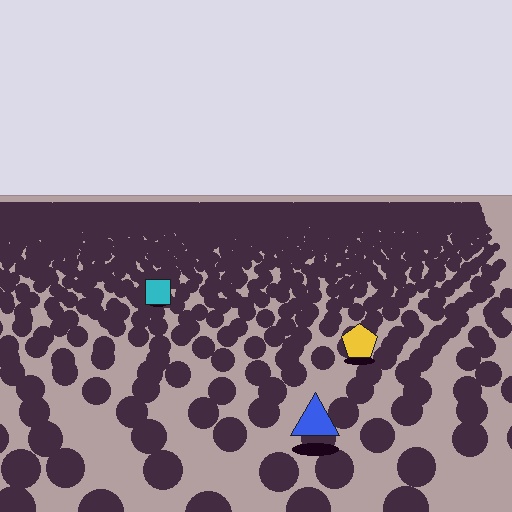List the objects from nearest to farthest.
From nearest to farthest: the blue triangle, the yellow pentagon, the cyan square.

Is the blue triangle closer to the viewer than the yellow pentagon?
Yes. The blue triangle is closer — you can tell from the texture gradient: the ground texture is coarser near it.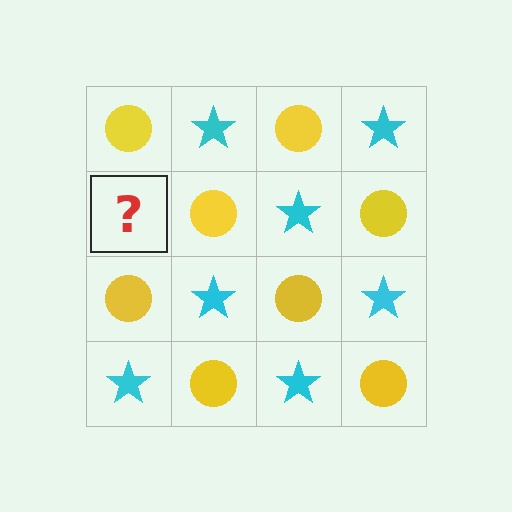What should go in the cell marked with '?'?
The missing cell should contain a cyan star.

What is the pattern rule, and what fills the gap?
The rule is that it alternates yellow circle and cyan star in a checkerboard pattern. The gap should be filled with a cyan star.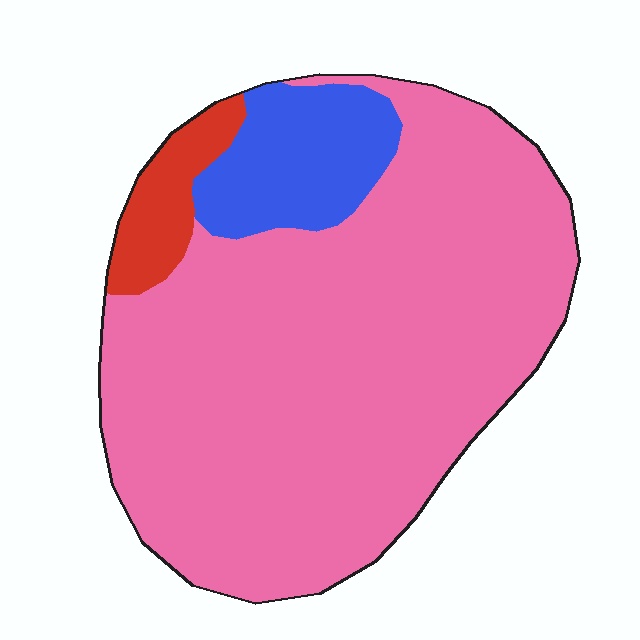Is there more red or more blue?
Blue.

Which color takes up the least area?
Red, at roughly 5%.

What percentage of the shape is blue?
Blue covers about 10% of the shape.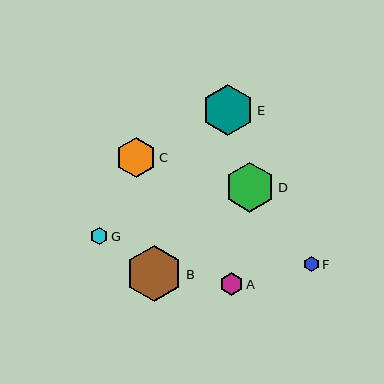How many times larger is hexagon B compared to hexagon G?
Hexagon B is approximately 3.3 times the size of hexagon G.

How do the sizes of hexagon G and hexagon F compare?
Hexagon G and hexagon F are approximately the same size.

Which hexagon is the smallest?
Hexagon F is the smallest with a size of approximately 16 pixels.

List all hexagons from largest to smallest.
From largest to smallest: B, E, D, C, A, G, F.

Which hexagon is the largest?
Hexagon B is the largest with a size of approximately 57 pixels.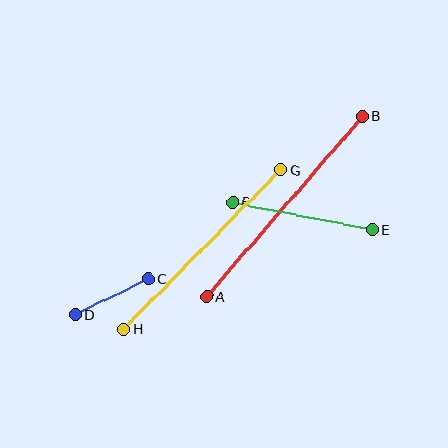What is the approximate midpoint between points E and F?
The midpoint is at approximately (303, 216) pixels.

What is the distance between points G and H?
The distance is approximately 223 pixels.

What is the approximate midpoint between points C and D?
The midpoint is at approximately (112, 297) pixels.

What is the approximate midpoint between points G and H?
The midpoint is at approximately (202, 250) pixels.